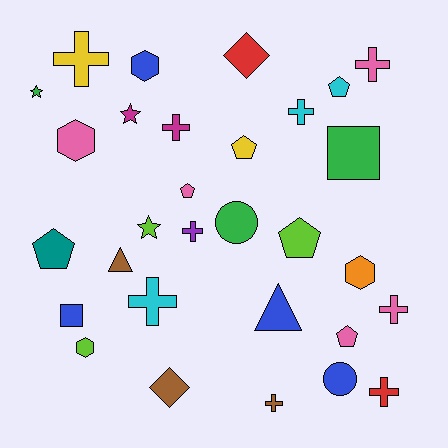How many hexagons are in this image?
There are 4 hexagons.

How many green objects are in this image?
There are 3 green objects.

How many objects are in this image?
There are 30 objects.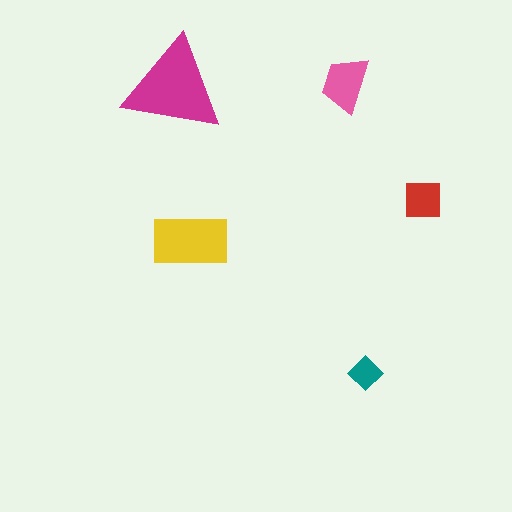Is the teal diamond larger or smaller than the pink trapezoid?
Smaller.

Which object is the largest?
The magenta triangle.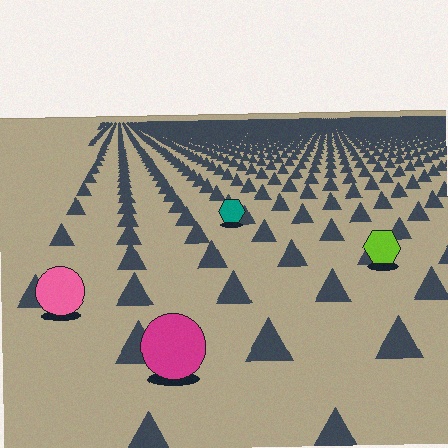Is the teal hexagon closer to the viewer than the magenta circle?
No. The magenta circle is closer — you can tell from the texture gradient: the ground texture is coarser near it.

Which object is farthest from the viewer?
The teal hexagon is farthest from the viewer. It appears smaller and the ground texture around it is denser.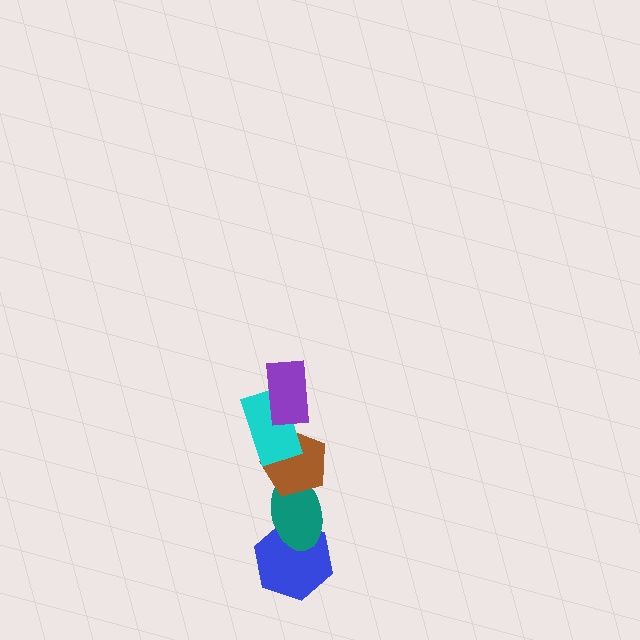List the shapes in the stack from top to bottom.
From top to bottom: the purple rectangle, the cyan rectangle, the brown pentagon, the teal ellipse, the blue hexagon.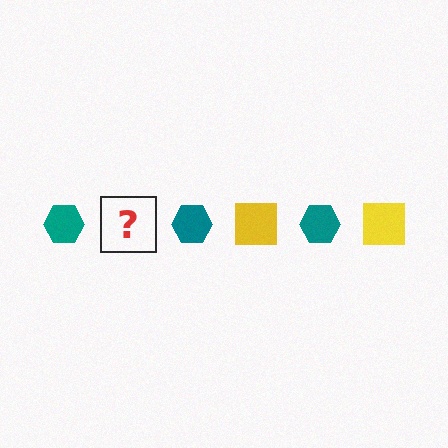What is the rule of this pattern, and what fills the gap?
The rule is that the pattern alternates between teal hexagon and yellow square. The gap should be filled with a yellow square.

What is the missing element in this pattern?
The missing element is a yellow square.